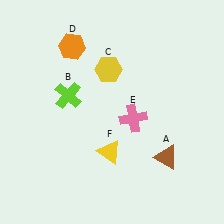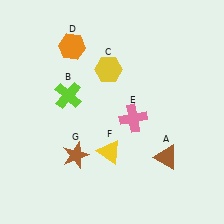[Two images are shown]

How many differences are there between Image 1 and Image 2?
There is 1 difference between the two images.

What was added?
A brown star (G) was added in Image 2.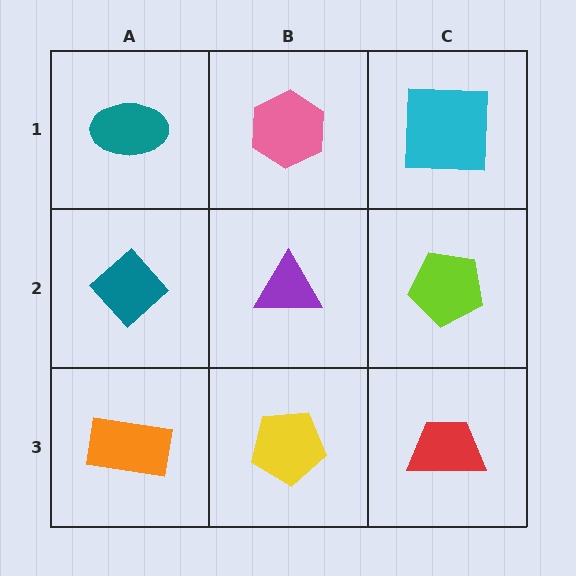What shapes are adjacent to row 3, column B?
A purple triangle (row 2, column B), an orange rectangle (row 3, column A), a red trapezoid (row 3, column C).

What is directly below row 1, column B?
A purple triangle.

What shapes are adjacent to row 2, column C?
A cyan square (row 1, column C), a red trapezoid (row 3, column C), a purple triangle (row 2, column B).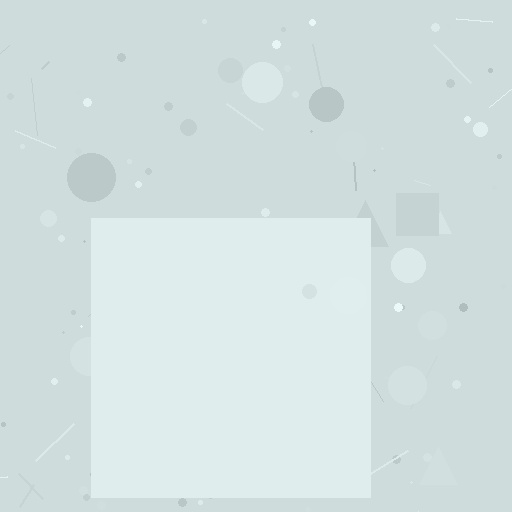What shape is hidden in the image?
A square is hidden in the image.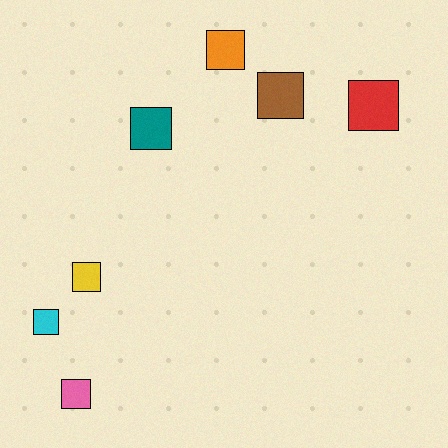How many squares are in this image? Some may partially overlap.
There are 7 squares.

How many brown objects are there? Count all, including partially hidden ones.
There is 1 brown object.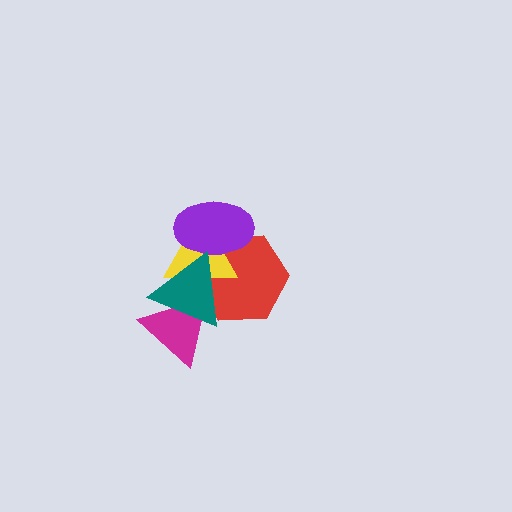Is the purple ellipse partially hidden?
Yes, it is partially covered by another shape.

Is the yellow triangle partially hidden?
Yes, it is partially covered by another shape.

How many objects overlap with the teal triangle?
4 objects overlap with the teal triangle.